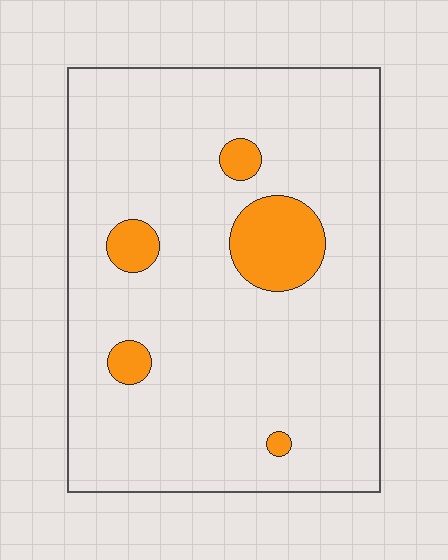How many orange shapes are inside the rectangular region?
5.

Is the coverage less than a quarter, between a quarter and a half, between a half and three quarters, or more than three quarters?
Less than a quarter.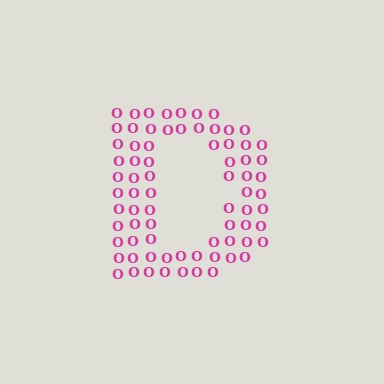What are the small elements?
The small elements are letter O's.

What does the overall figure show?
The overall figure shows the letter D.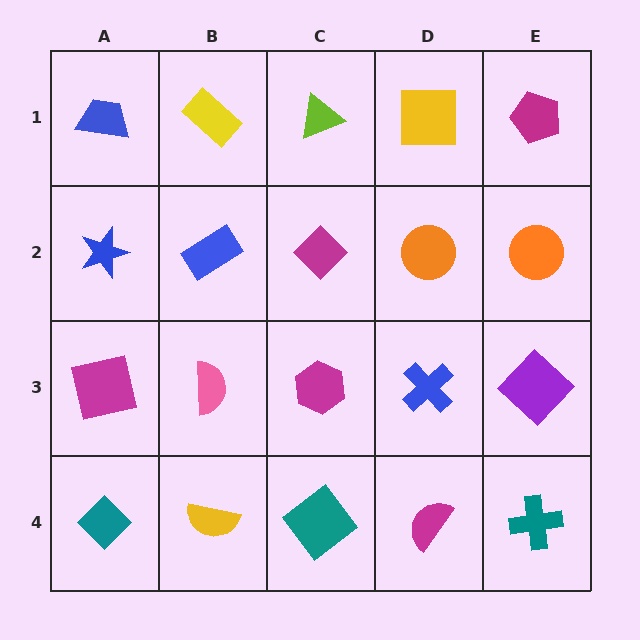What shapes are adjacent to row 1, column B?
A blue rectangle (row 2, column B), a blue trapezoid (row 1, column A), a lime triangle (row 1, column C).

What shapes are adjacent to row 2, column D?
A yellow square (row 1, column D), a blue cross (row 3, column D), a magenta diamond (row 2, column C), an orange circle (row 2, column E).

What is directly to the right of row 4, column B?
A teal diamond.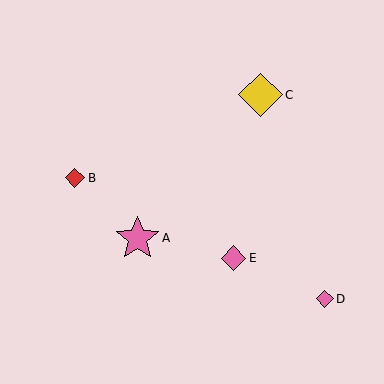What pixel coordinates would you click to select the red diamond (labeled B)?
Click at (75, 178) to select the red diamond B.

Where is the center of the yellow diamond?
The center of the yellow diamond is at (260, 95).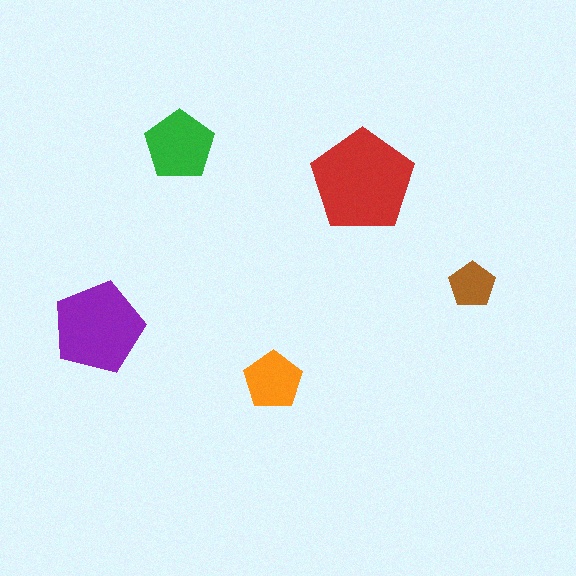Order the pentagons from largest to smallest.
the red one, the purple one, the green one, the orange one, the brown one.